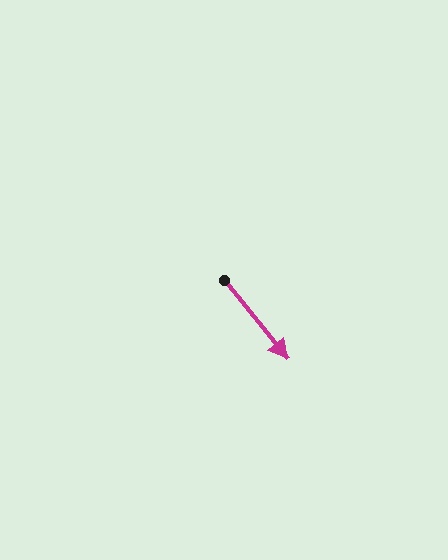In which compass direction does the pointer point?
Southeast.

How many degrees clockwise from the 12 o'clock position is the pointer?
Approximately 141 degrees.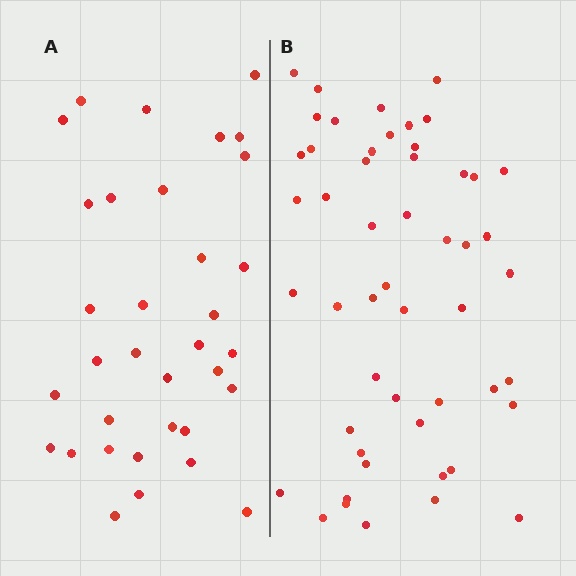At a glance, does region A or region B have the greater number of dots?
Region B (the right region) has more dots.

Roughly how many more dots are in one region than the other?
Region B has approximately 15 more dots than region A.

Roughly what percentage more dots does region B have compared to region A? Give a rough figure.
About 50% more.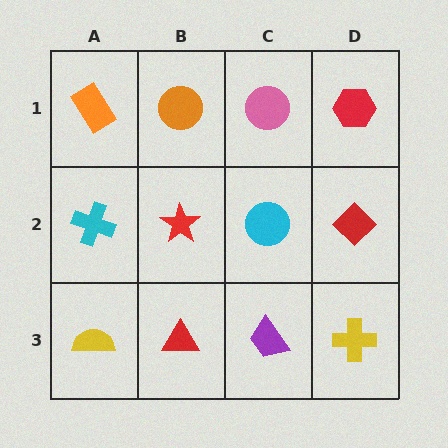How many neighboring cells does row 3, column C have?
3.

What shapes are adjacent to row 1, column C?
A cyan circle (row 2, column C), an orange circle (row 1, column B), a red hexagon (row 1, column D).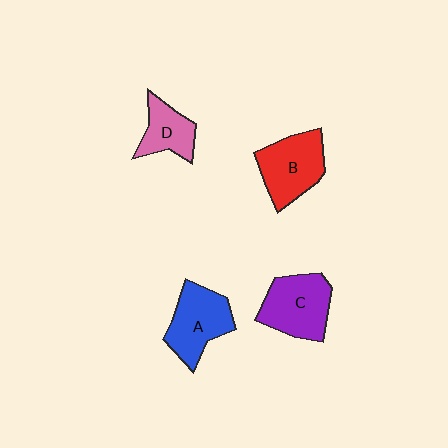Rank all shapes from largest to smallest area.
From largest to smallest: C (purple), B (red), A (blue), D (pink).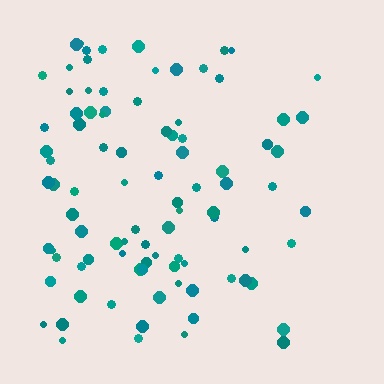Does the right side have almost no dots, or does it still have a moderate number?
Still a moderate number, just noticeably fewer than the left.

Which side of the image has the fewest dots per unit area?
The right.